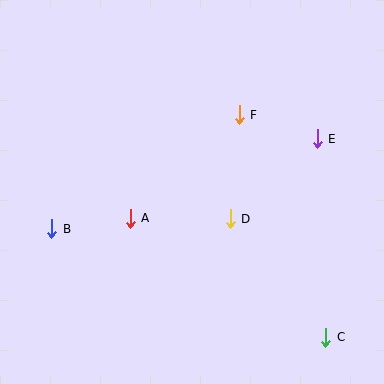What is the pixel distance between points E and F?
The distance between E and F is 82 pixels.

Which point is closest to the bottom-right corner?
Point C is closest to the bottom-right corner.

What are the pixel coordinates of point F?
Point F is at (239, 115).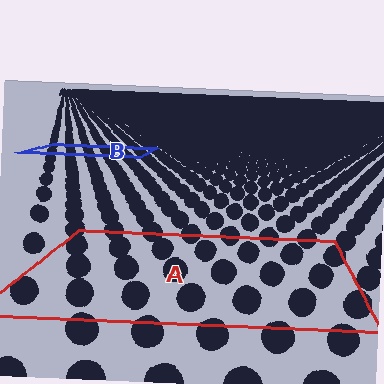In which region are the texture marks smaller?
The texture marks are smaller in region B, because it is farther away.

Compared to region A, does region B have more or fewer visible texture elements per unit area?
Region B has more texture elements per unit area — they are packed more densely because it is farther away.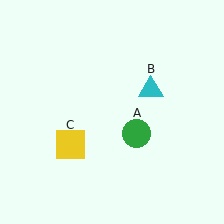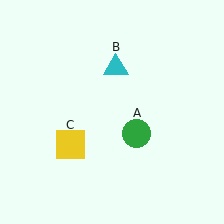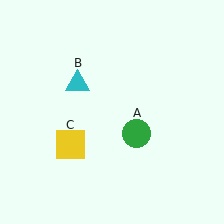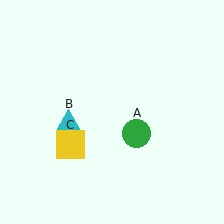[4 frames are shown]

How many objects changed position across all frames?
1 object changed position: cyan triangle (object B).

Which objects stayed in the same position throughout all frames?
Green circle (object A) and yellow square (object C) remained stationary.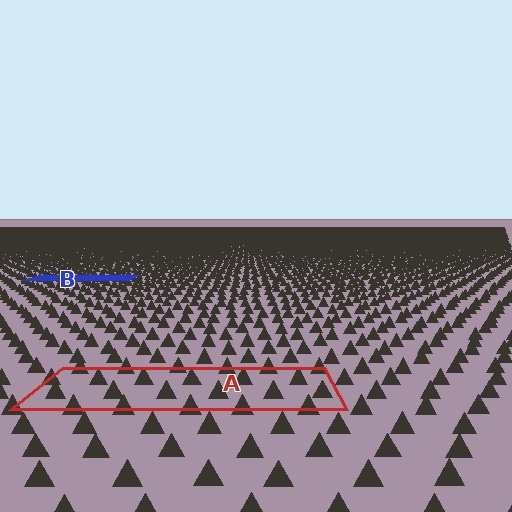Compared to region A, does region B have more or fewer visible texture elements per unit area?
Region B has more texture elements per unit area — they are packed more densely because it is farther away.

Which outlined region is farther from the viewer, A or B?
Region B is farther from the viewer — the texture elements inside it appear smaller and more densely packed.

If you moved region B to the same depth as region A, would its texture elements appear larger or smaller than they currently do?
They would appear larger. At a closer depth, the same texture elements are projected at a bigger on-screen size.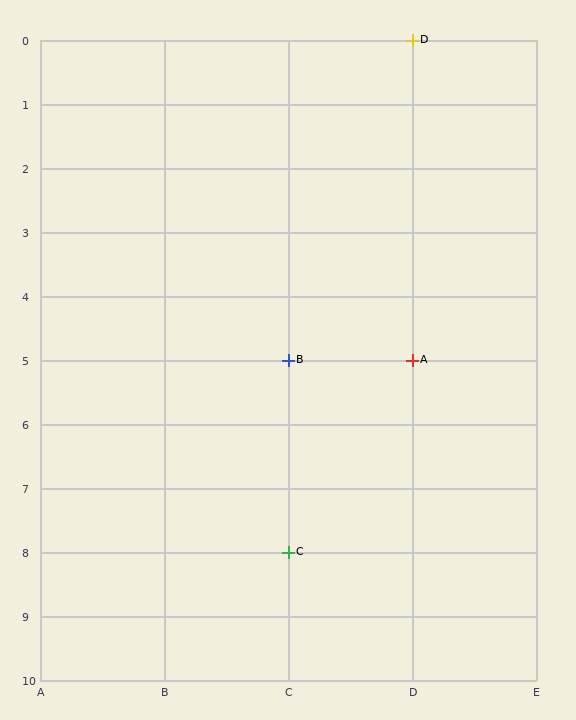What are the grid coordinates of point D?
Point D is at grid coordinates (D, 0).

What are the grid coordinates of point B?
Point B is at grid coordinates (C, 5).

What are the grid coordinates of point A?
Point A is at grid coordinates (D, 5).